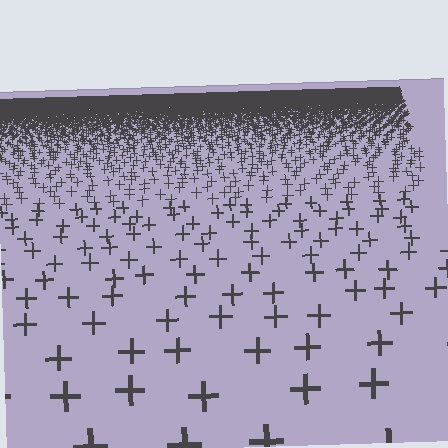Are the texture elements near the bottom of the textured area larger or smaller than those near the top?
Larger. Near the bottom, elements are closer to the viewer and appear at a bigger on-screen size.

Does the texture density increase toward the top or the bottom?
Density increases toward the top.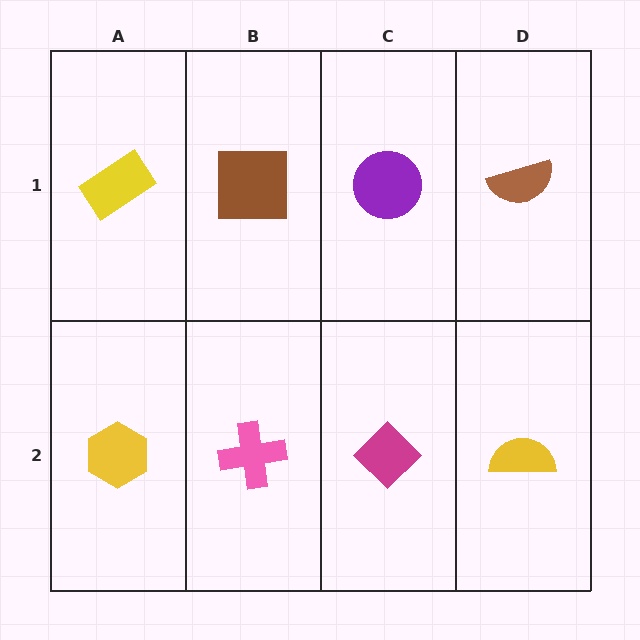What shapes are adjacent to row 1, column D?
A yellow semicircle (row 2, column D), a purple circle (row 1, column C).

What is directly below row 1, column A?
A yellow hexagon.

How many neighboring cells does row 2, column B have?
3.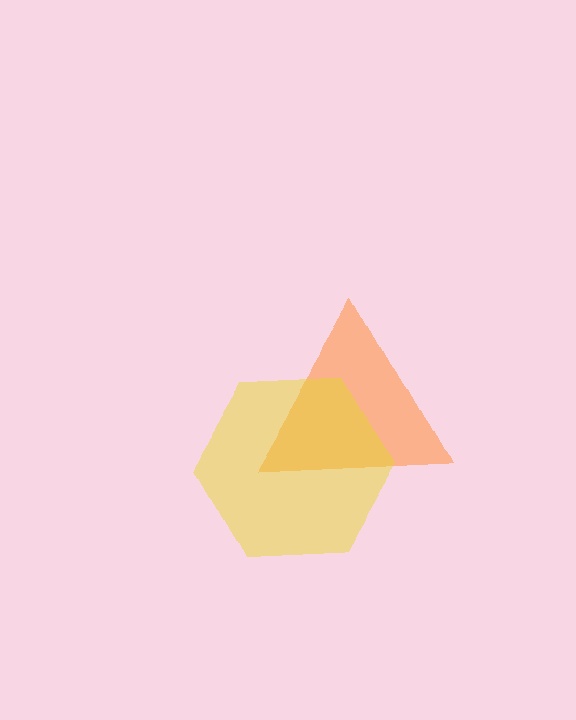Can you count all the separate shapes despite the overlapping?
Yes, there are 2 separate shapes.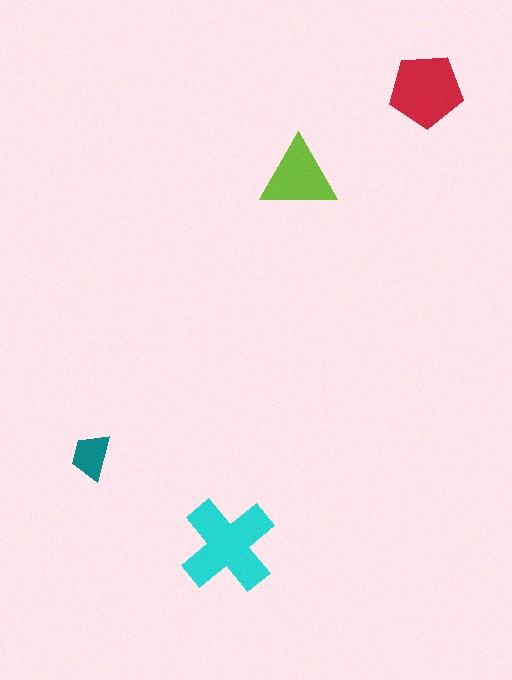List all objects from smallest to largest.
The teal trapezoid, the lime triangle, the red pentagon, the cyan cross.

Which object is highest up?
The red pentagon is topmost.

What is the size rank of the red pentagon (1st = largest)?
2nd.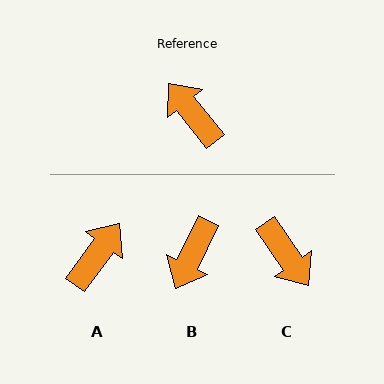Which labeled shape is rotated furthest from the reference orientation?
C, about 176 degrees away.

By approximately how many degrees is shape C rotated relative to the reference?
Approximately 176 degrees counter-clockwise.